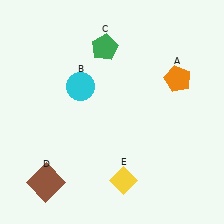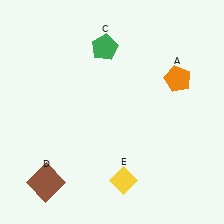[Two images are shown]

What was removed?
The cyan circle (B) was removed in Image 2.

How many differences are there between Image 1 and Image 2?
There is 1 difference between the two images.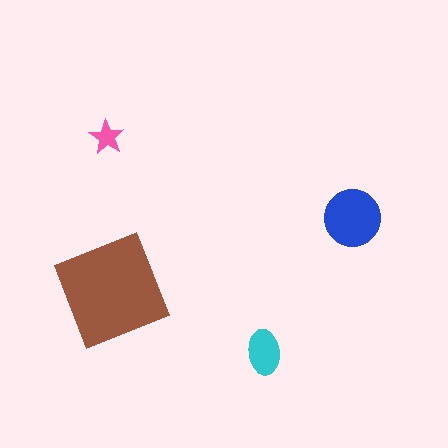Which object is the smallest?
The pink star.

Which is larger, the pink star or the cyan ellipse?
The cyan ellipse.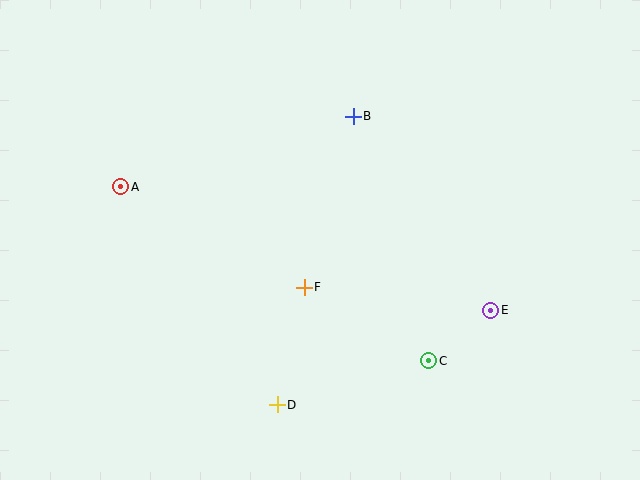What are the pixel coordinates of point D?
Point D is at (277, 405).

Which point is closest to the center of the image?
Point F at (304, 287) is closest to the center.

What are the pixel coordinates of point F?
Point F is at (304, 287).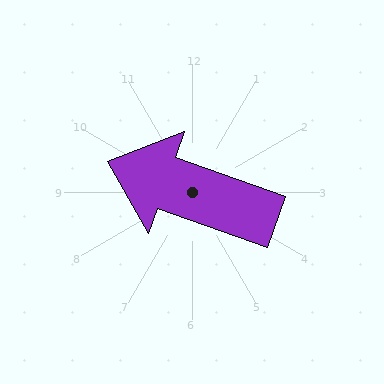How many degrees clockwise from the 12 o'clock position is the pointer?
Approximately 290 degrees.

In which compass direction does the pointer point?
West.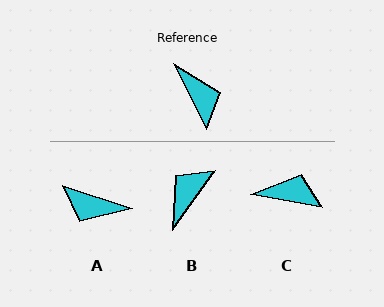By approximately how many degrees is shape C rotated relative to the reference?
Approximately 54 degrees counter-clockwise.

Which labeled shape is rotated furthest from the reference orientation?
A, about 135 degrees away.